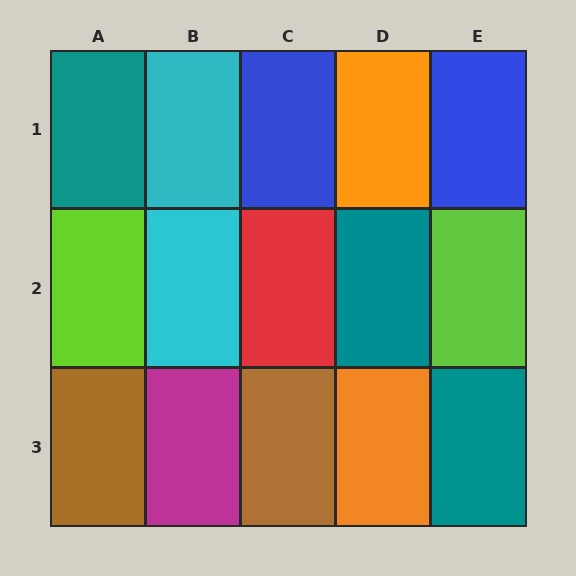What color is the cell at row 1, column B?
Cyan.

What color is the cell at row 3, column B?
Magenta.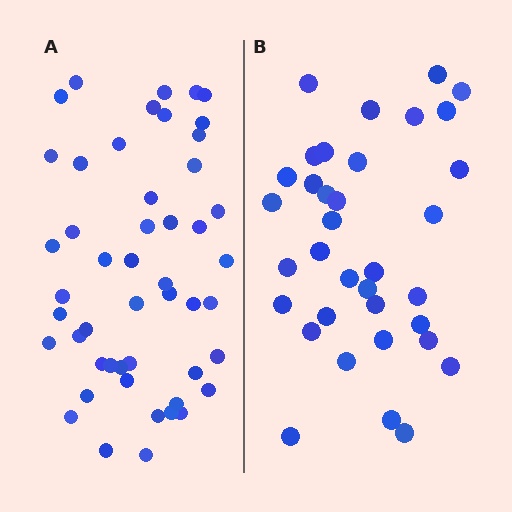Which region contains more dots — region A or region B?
Region A (the left region) has more dots.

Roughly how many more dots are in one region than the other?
Region A has approximately 15 more dots than region B.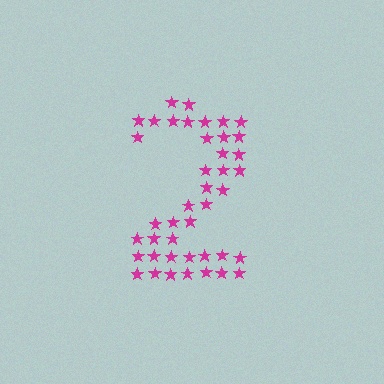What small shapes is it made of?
It is made of small stars.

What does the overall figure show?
The overall figure shows the digit 2.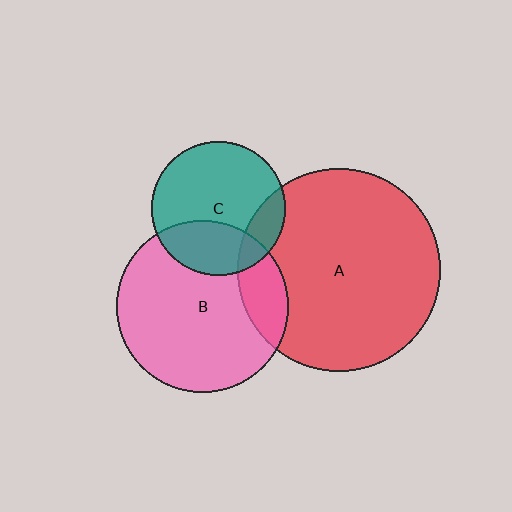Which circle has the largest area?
Circle A (red).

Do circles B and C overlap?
Yes.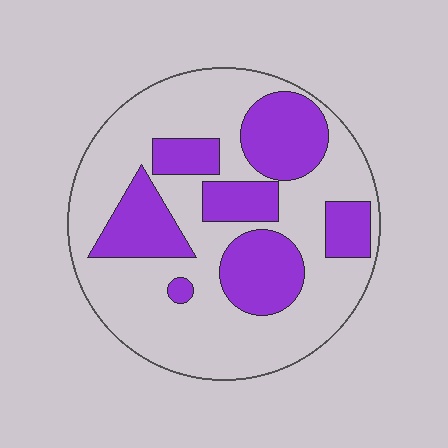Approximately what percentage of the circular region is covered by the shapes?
Approximately 35%.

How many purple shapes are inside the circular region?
7.